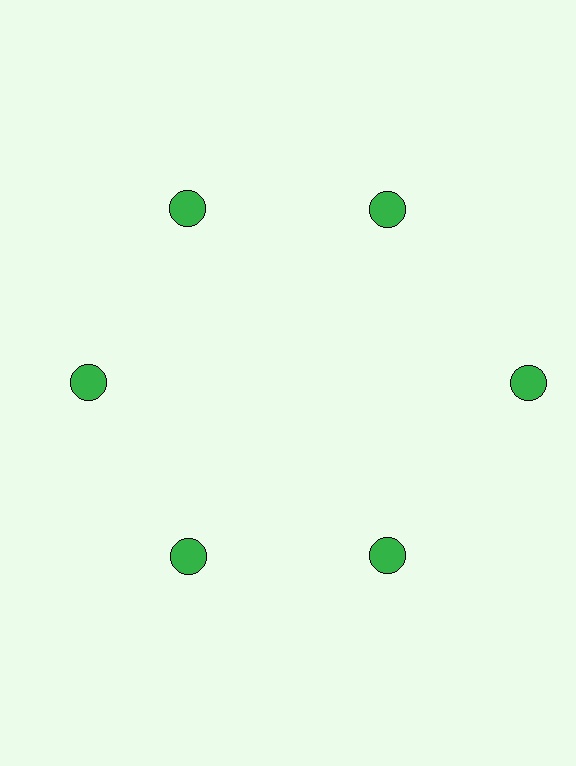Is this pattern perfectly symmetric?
No. The 6 green circles are arranged in a ring, but one element near the 3 o'clock position is pushed outward from the center, breaking the 6-fold rotational symmetry.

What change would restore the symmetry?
The symmetry would be restored by moving it inward, back onto the ring so that all 6 circles sit at equal angles and equal distance from the center.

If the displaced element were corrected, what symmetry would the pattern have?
It would have 6-fold rotational symmetry — the pattern would map onto itself every 60 degrees.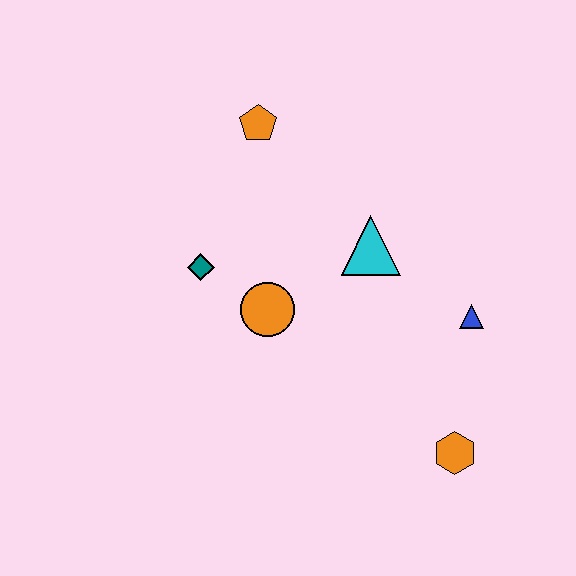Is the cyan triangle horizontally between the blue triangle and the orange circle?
Yes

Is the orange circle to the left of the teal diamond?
No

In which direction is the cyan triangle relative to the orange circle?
The cyan triangle is to the right of the orange circle.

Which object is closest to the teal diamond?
The orange circle is closest to the teal diamond.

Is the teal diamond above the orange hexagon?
Yes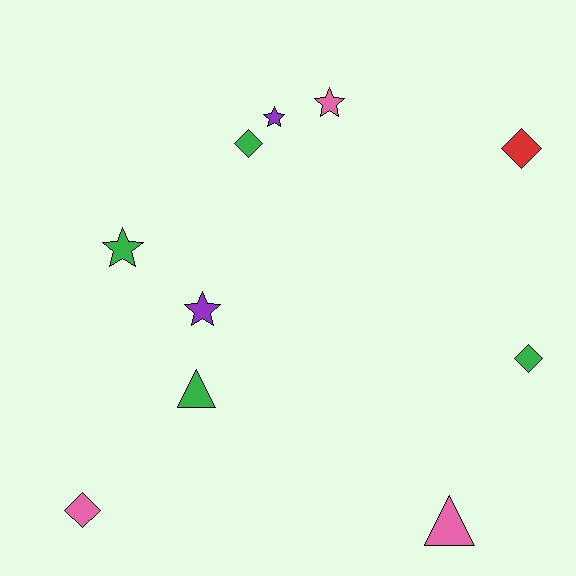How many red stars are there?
There are no red stars.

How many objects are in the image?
There are 10 objects.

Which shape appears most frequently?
Star, with 4 objects.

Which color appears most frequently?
Green, with 4 objects.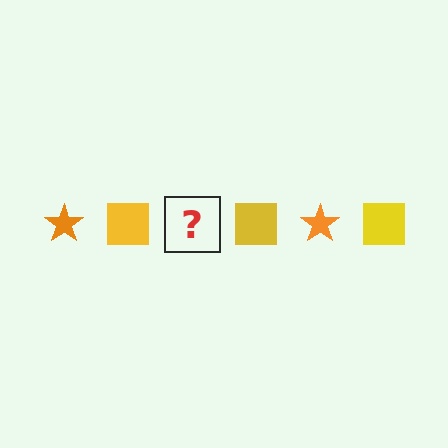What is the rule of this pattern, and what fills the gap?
The rule is that the pattern alternates between orange star and yellow square. The gap should be filled with an orange star.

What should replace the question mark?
The question mark should be replaced with an orange star.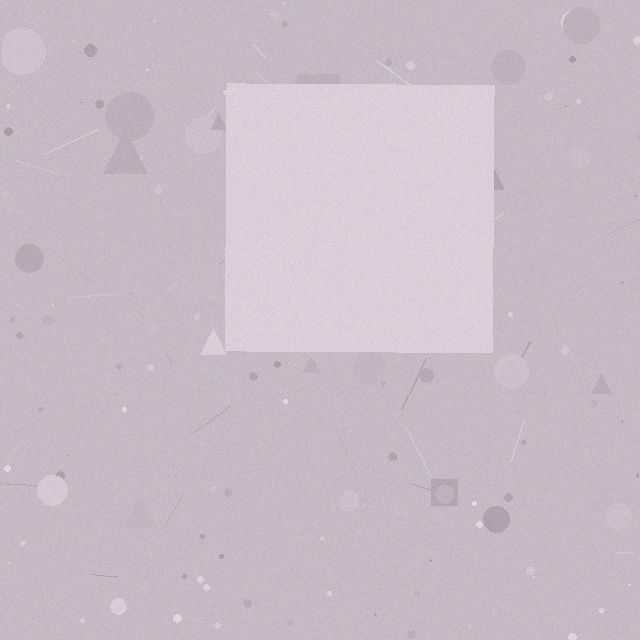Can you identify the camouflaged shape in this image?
The camouflaged shape is a square.